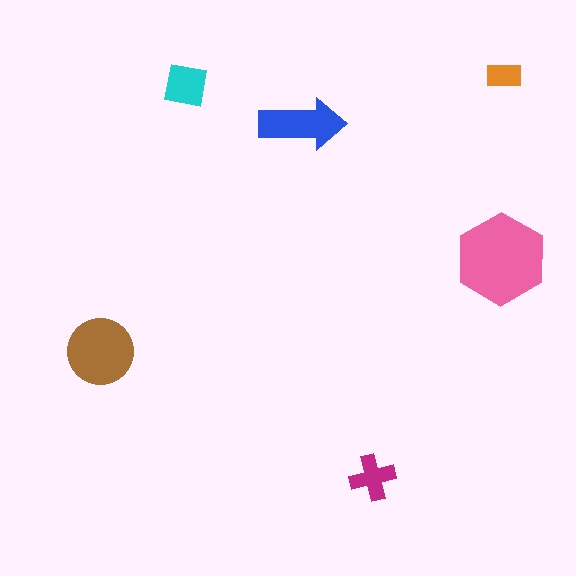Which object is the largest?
The pink hexagon.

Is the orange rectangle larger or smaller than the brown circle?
Smaller.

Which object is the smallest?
The orange rectangle.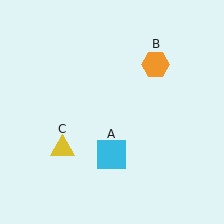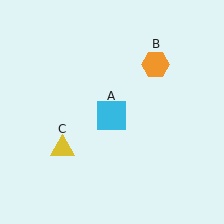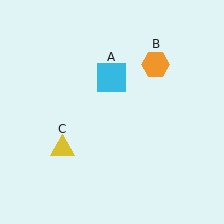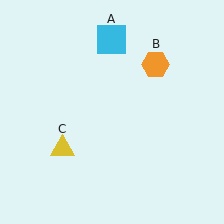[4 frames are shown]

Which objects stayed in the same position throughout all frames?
Orange hexagon (object B) and yellow triangle (object C) remained stationary.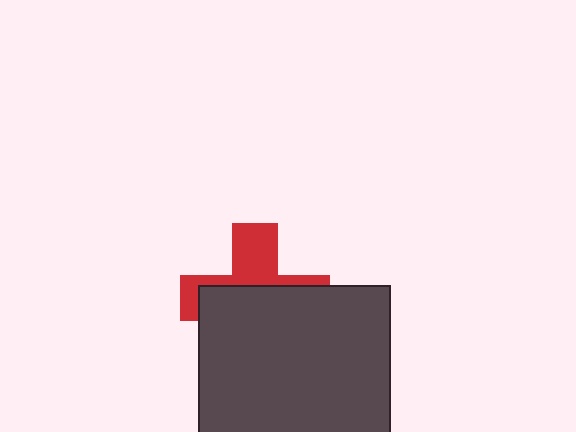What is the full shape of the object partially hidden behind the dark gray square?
The partially hidden object is a red cross.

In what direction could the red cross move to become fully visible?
The red cross could move up. That would shift it out from behind the dark gray square entirely.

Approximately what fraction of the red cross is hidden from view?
Roughly 61% of the red cross is hidden behind the dark gray square.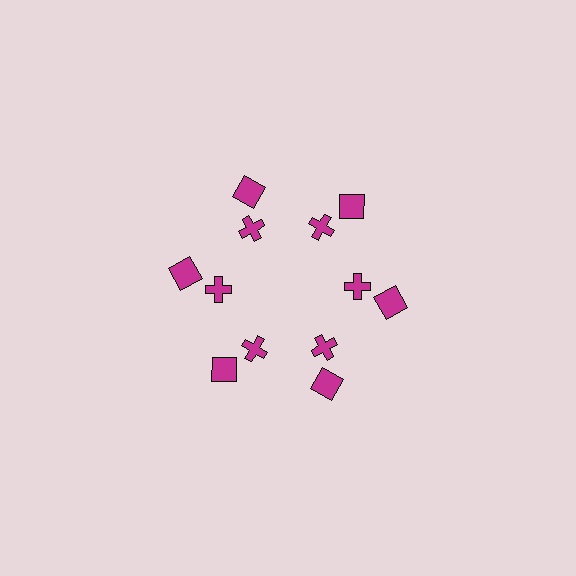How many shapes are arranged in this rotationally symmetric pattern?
There are 12 shapes, arranged in 6 groups of 2.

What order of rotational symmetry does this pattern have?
This pattern has 6-fold rotational symmetry.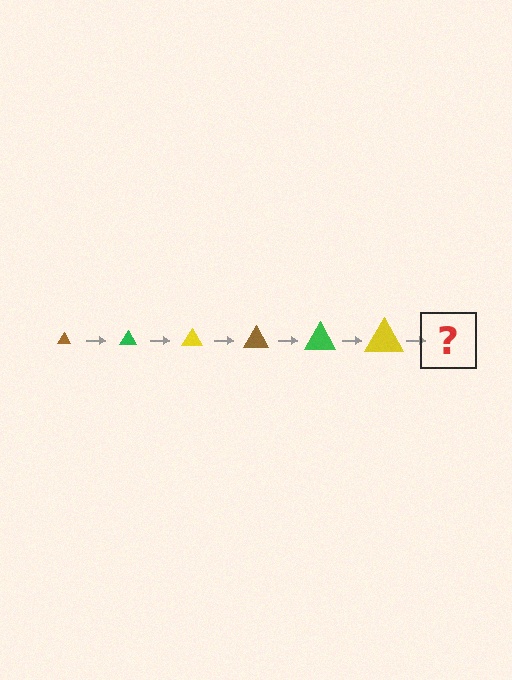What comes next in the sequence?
The next element should be a brown triangle, larger than the previous one.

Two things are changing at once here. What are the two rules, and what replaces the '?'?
The two rules are that the triangle grows larger each step and the color cycles through brown, green, and yellow. The '?' should be a brown triangle, larger than the previous one.